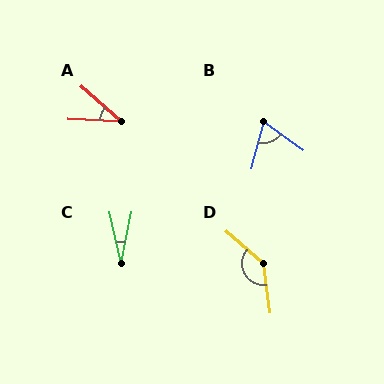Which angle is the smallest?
C, at approximately 24 degrees.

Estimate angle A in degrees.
Approximately 38 degrees.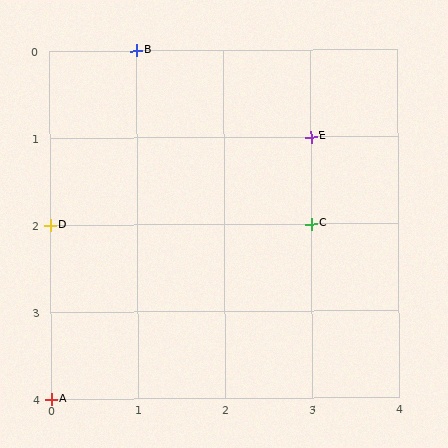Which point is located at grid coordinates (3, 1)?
Point E is at (3, 1).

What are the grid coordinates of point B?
Point B is at grid coordinates (1, 0).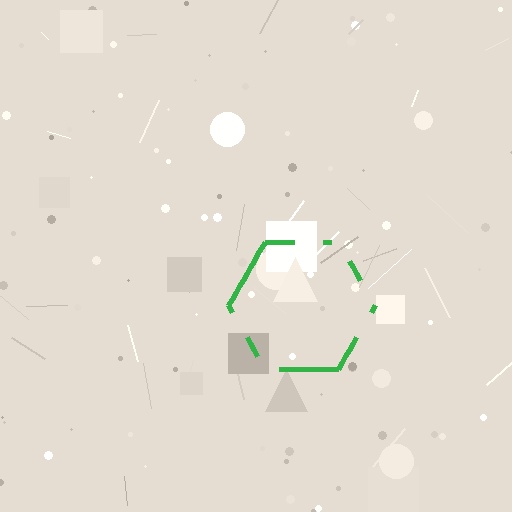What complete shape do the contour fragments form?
The contour fragments form a hexagon.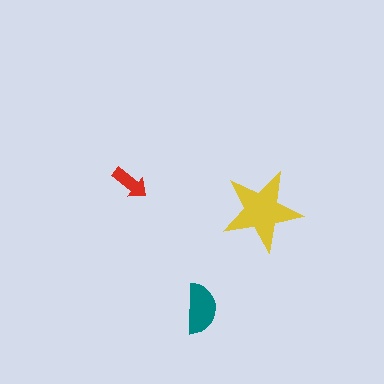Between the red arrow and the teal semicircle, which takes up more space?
The teal semicircle.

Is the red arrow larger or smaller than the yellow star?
Smaller.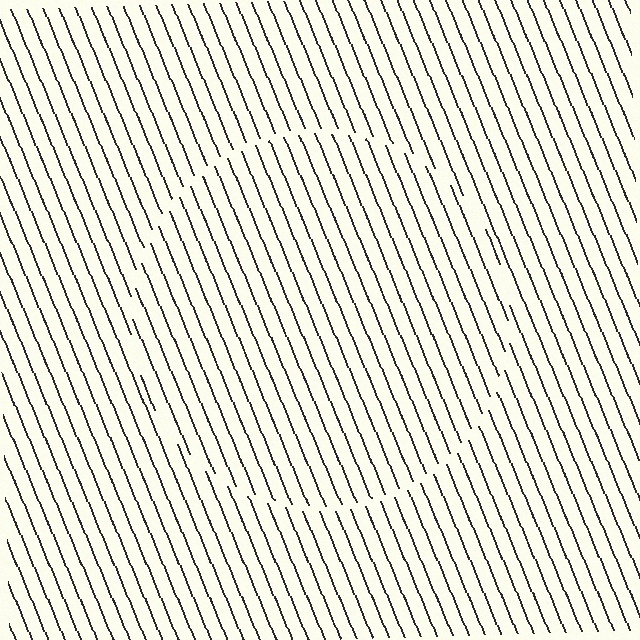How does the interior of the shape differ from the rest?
The interior of the shape contains the same grating, shifted by half a period — the contour is defined by the phase discontinuity where line-ends from the inner and outer gratings abut.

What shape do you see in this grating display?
An illusory circle. The interior of the shape contains the same grating, shifted by half a period — the contour is defined by the phase discontinuity where line-ends from the inner and outer gratings abut.